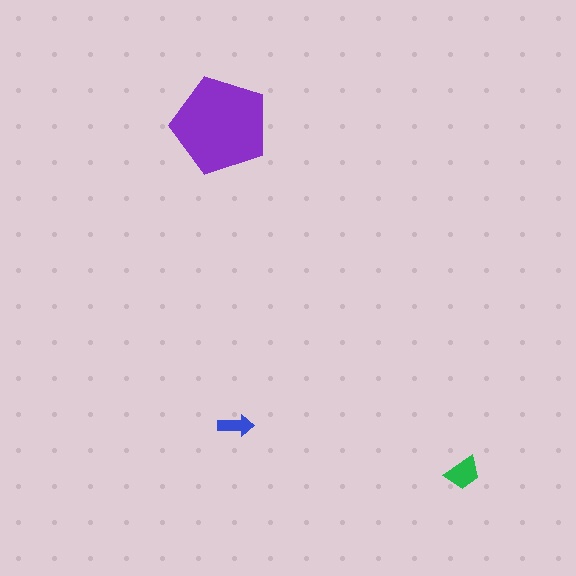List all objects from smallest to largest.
The blue arrow, the green trapezoid, the purple pentagon.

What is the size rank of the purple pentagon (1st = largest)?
1st.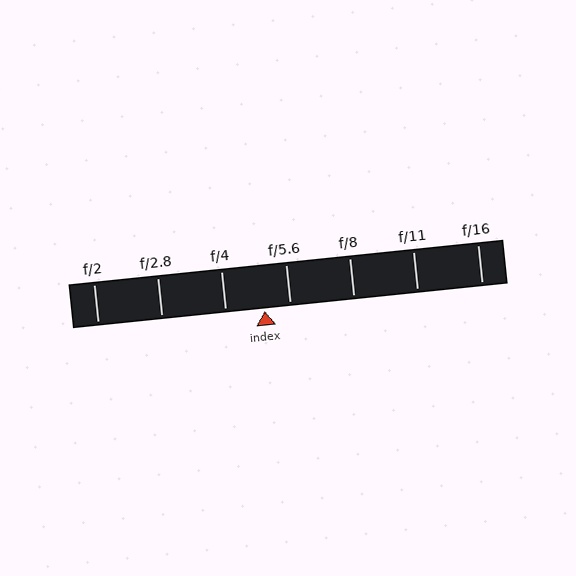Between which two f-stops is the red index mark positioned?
The index mark is between f/4 and f/5.6.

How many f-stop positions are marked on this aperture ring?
There are 7 f-stop positions marked.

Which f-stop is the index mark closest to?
The index mark is closest to f/5.6.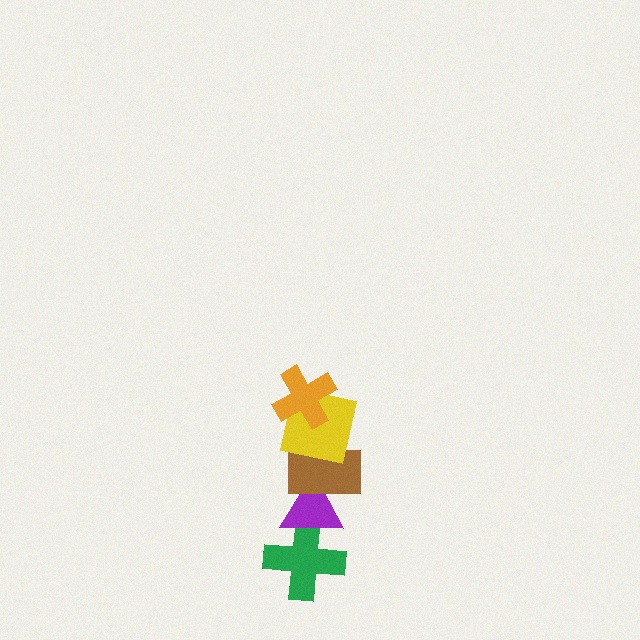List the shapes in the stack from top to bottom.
From top to bottom: the orange cross, the yellow square, the brown rectangle, the purple triangle, the green cross.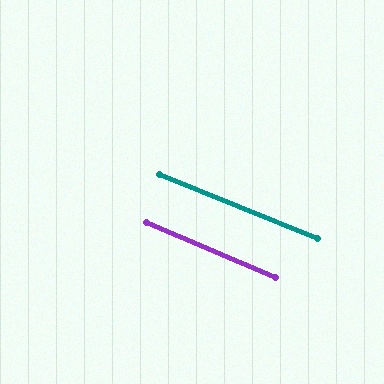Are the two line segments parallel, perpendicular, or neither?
Parallel — their directions differ by only 0.9°.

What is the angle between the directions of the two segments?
Approximately 1 degree.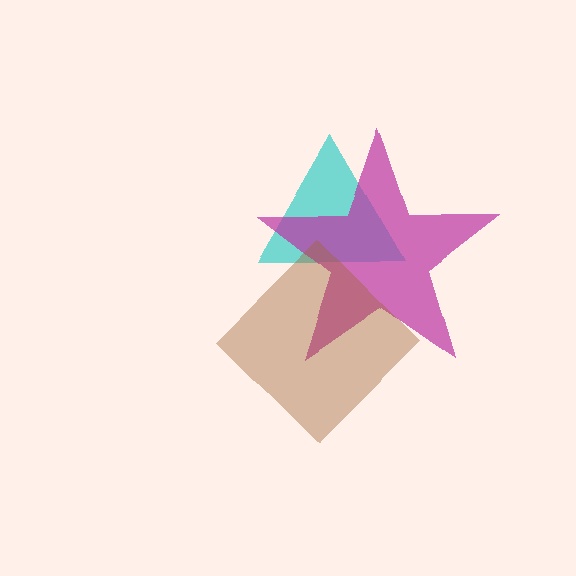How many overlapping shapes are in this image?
There are 3 overlapping shapes in the image.